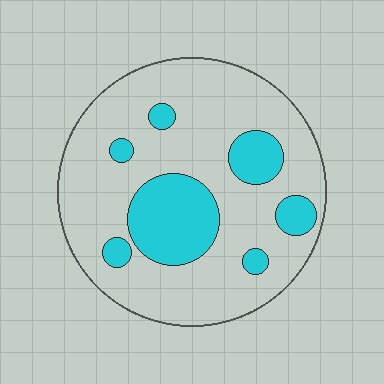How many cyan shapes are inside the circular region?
7.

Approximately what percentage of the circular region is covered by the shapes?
Approximately 25%.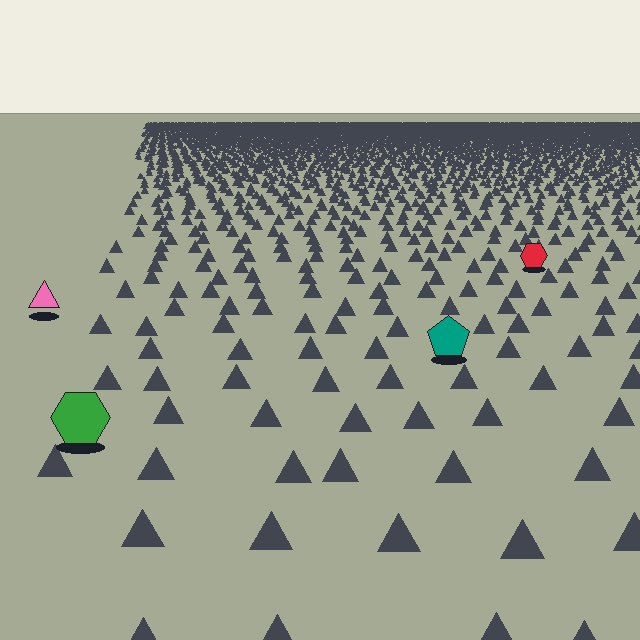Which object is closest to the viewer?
The green hexagon is closest. The texture marks near it are larger and more spread out.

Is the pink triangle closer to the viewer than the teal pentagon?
No. The teal pentagon is closer — you can tell from the texture gradient: the ground texture is coarser near it.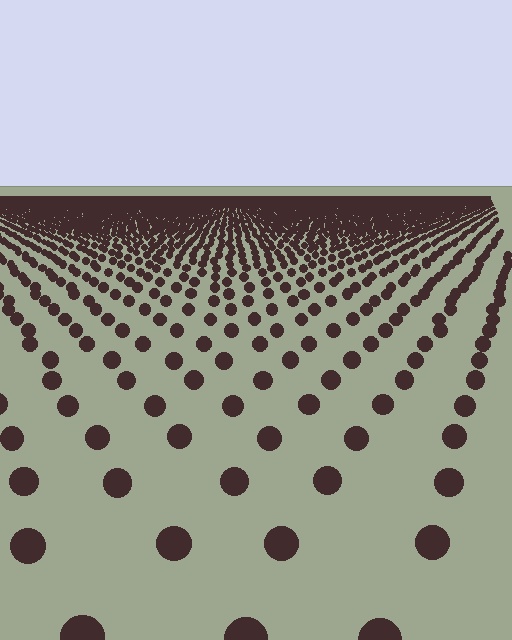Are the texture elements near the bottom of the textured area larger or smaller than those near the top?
Larger. Near the bottom, elements are closer to the viewer and appear at a bigger on-screen size.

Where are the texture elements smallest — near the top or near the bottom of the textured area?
Near the top.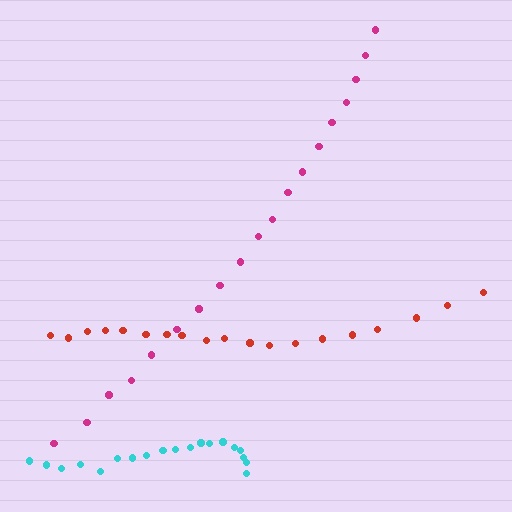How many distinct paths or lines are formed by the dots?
There are 3 distinct paths.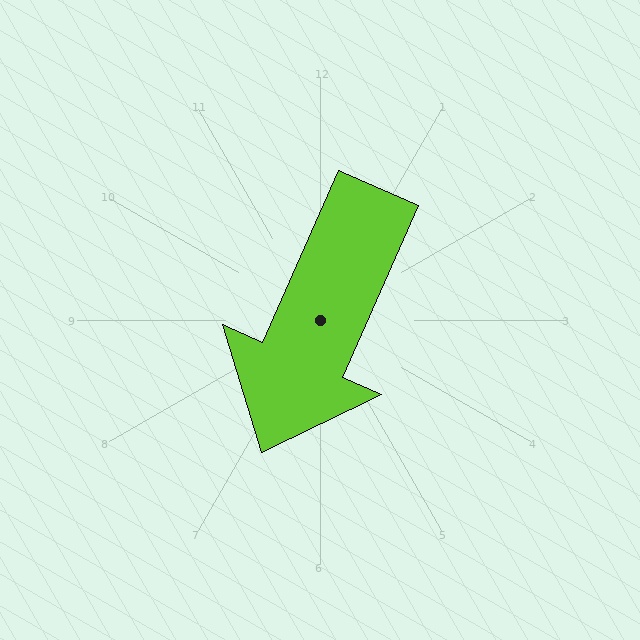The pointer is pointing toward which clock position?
Roughly 7 o'clock.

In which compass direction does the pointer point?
Southwest.